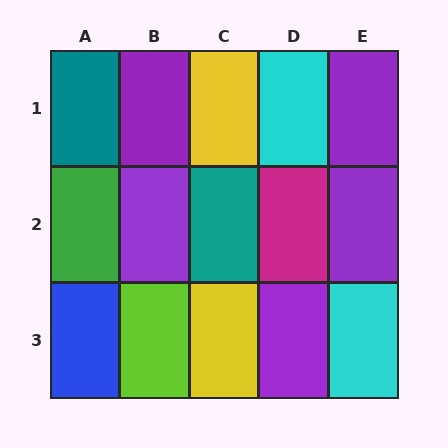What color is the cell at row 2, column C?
Teal.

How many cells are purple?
5 cells are purple.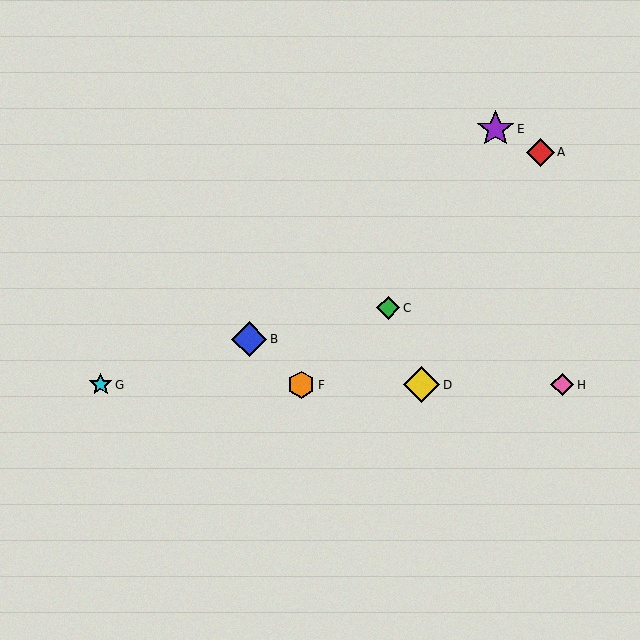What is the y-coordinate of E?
Object E is at y≈129.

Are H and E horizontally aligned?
No, H is at y≈385 and E is at y≈129.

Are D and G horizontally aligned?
Yes, both are at y≈385.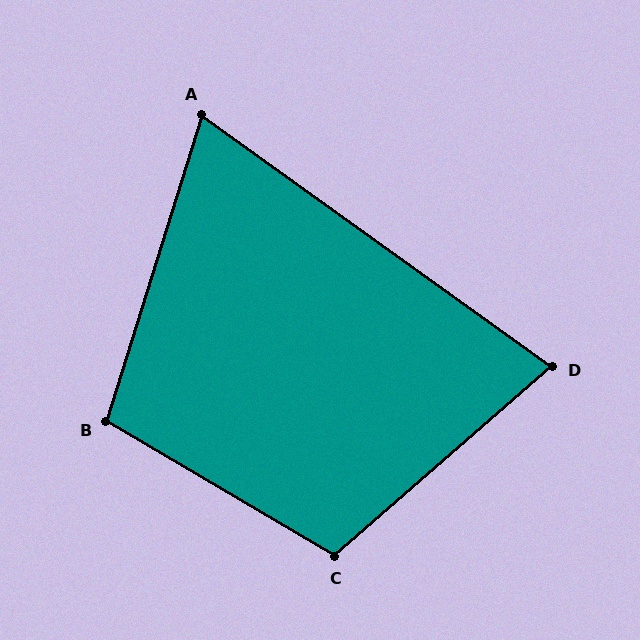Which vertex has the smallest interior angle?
A, at approximately 72 degrees.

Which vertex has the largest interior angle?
C, at approximately 108 degrees.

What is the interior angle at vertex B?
Approximately 103 degrees (obtuse).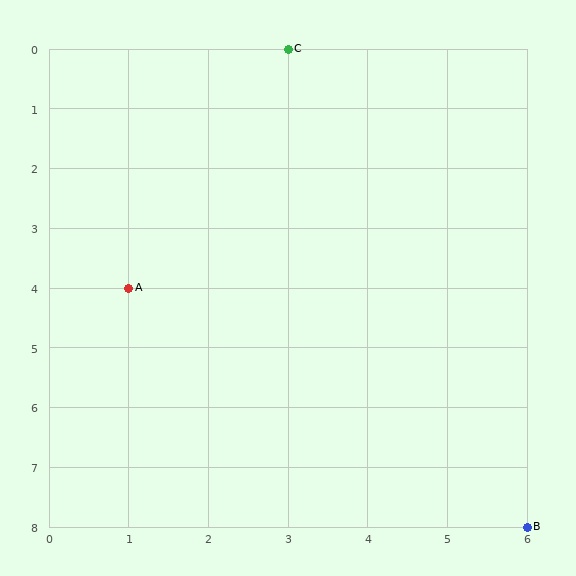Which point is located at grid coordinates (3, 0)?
Point C is at (3, 0).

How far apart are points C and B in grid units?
Points C and B are 3 columns and 8 rows apart (about 8.5 grid units diagonally).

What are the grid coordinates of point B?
Point B is at grid coordinates (6, 8).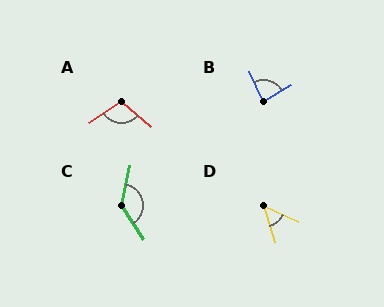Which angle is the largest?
C, at approximately 134 degrees.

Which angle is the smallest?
D, at approximately 48 degrees.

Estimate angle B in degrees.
Approximately 84 degrees.